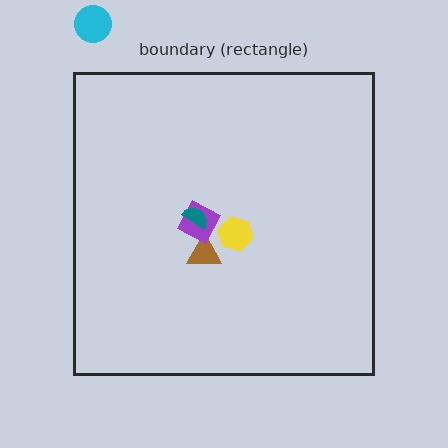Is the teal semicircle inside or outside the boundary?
Inside.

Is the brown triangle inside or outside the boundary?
Inside.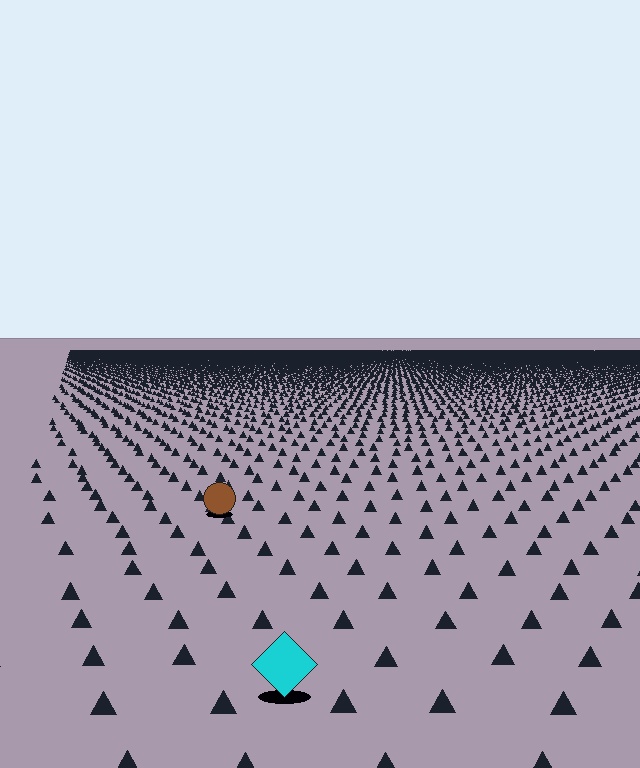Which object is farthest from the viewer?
The brown circle is farthest from the viewer. It appears smaller and the ground texture around it is denser.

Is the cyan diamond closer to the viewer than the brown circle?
Yes. The cyan diamond is closer — you can tell from the texture gradient: the ground texture is coarser near it.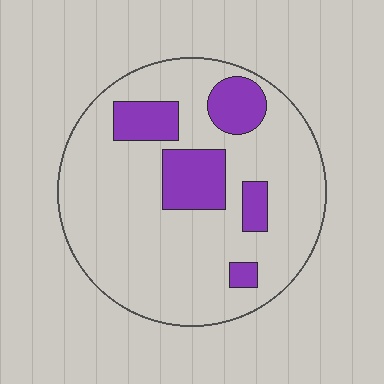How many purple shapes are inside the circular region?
5.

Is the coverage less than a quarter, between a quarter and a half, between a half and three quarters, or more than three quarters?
Less than a quarter.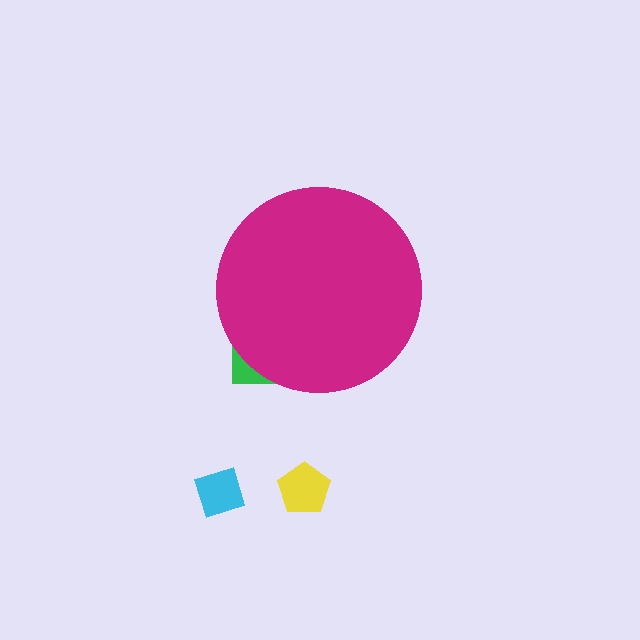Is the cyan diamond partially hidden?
No, the cyan diamond is fully visible.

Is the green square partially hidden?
Yes, the green square is partially hidden behind the magenta circle.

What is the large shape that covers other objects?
A magenta circle.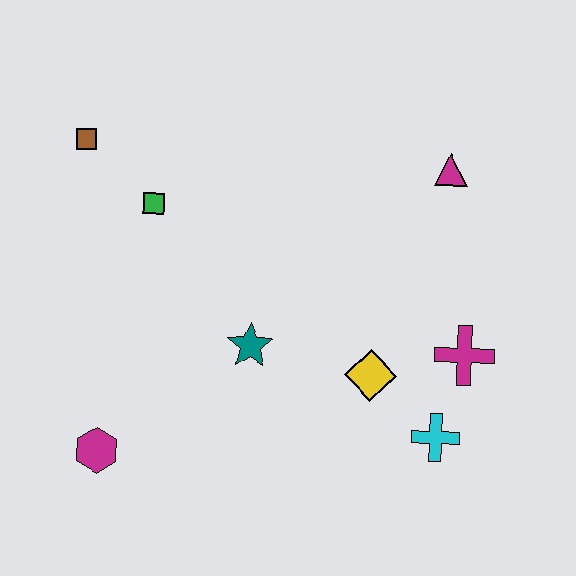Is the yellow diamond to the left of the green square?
No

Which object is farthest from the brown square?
The cyan cross is farthest from the brown square.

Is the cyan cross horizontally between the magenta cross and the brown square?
Yes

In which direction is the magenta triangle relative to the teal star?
The magenta triangle is to the right of the teal star.